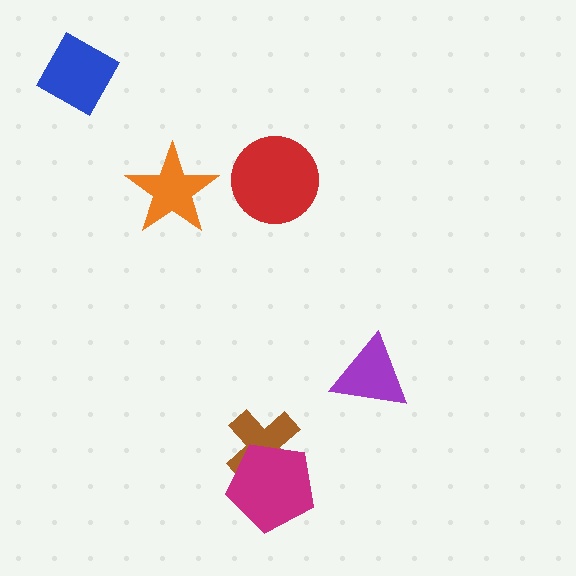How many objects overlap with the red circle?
0 objects overlap with the red circle.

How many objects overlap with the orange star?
0 objects overlap with the orange star.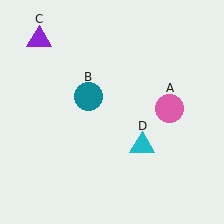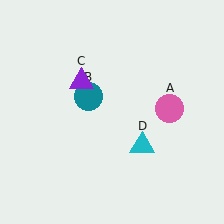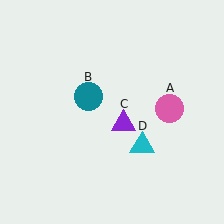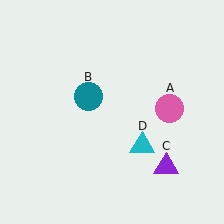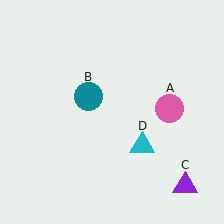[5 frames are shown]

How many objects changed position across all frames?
1 object changed position: purple triangle (object C).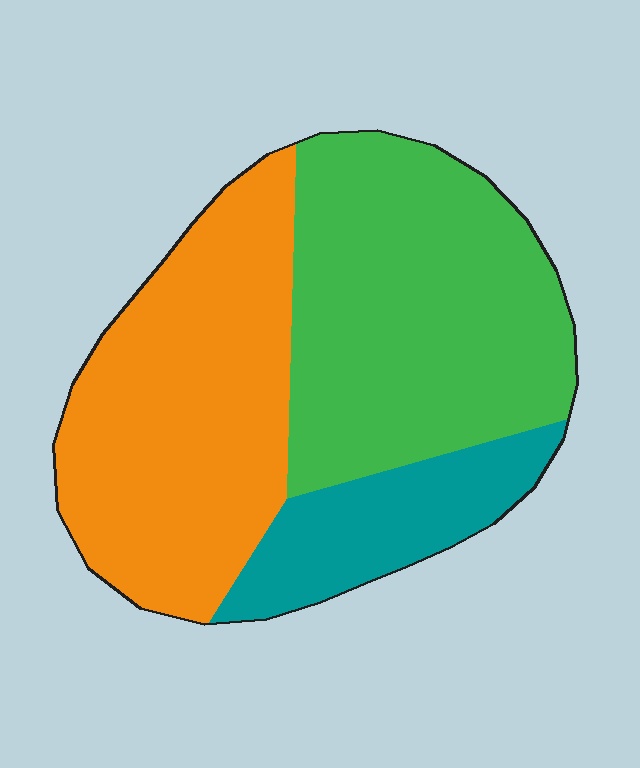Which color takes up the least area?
Teal, at roughly 15%.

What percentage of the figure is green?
Green takes up about two fifths (2/5) of the figure.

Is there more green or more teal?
Green.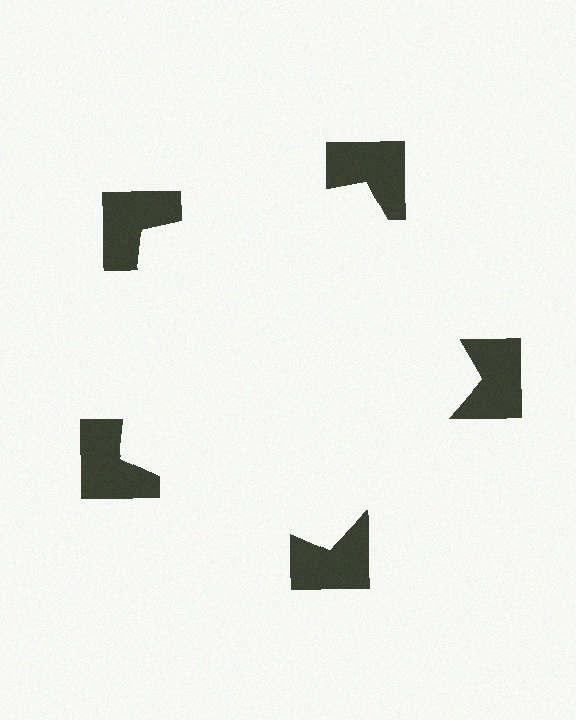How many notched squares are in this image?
There are 5 — one at each vertex of the illusory pentagon.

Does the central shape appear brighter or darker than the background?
It typically appears slightly brighter than the background, even though no actual brightness change is drawn.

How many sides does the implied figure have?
5 sides.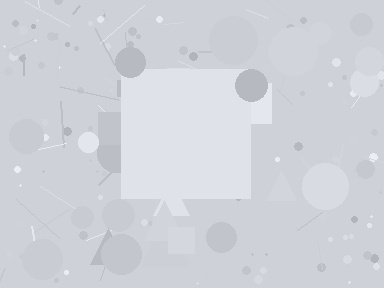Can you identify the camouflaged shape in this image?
The camouflaged shape is a square.